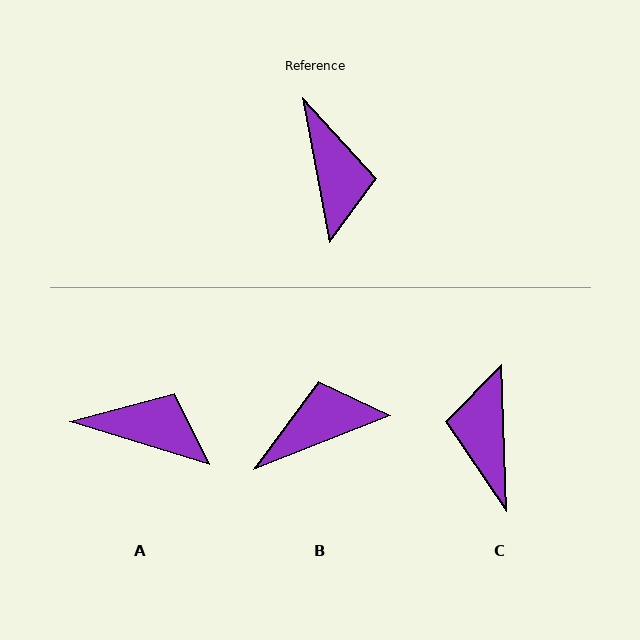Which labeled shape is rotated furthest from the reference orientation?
C, about 172 degrees away.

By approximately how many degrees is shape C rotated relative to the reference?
Approximately 172 degrees counter-clockwise.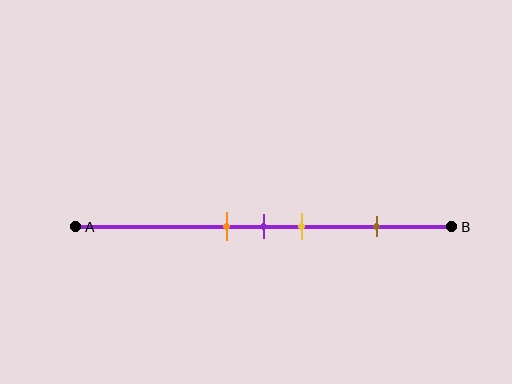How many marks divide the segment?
There are 4 marks dividing the segment.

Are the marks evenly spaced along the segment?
No, the marks are not evenly spaced.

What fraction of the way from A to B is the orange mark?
The orange mark is approximately 40% (0.4) of the way from A to B.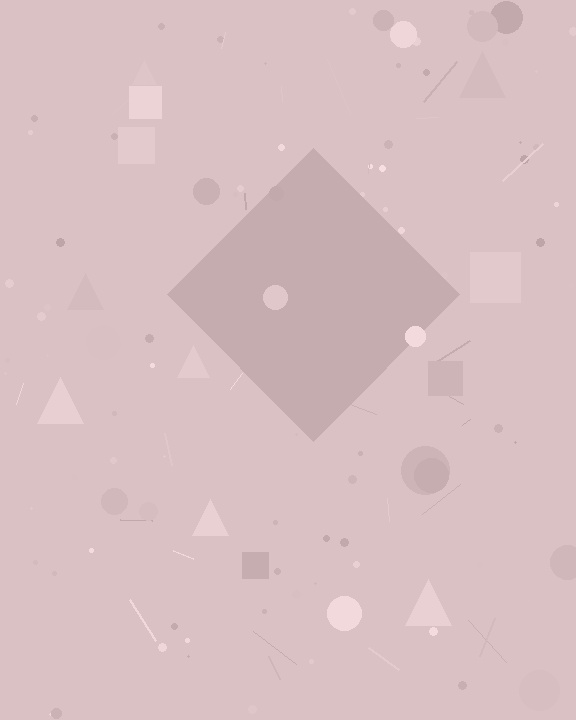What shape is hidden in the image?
A diamond is hidden in the image.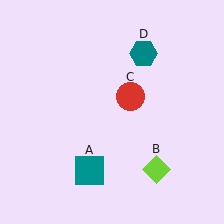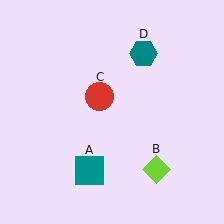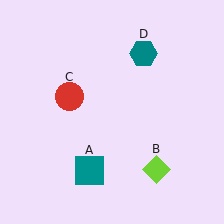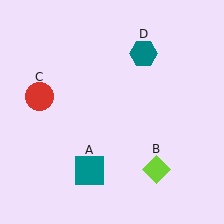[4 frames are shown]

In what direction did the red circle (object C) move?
The red circle (object C) moved left.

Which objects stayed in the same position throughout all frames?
Teal square (object A) and lime diamond (object B) and teal hexagon (object D) remained stationary.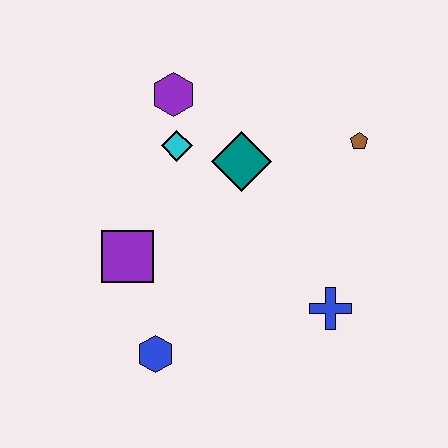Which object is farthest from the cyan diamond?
The blue cross is farthest from the cyan diamond.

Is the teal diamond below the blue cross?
No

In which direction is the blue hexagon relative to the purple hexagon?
The blue hexagon is below the purple hexagon.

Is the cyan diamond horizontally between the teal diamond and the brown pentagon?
No